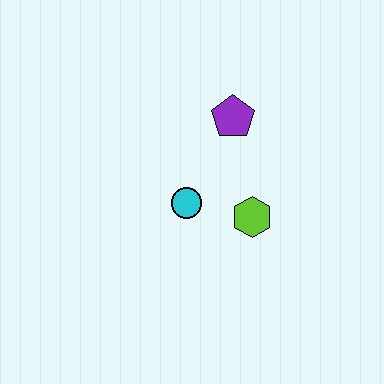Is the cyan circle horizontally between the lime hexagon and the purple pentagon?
No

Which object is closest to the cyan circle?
The lime hexagon is closest to the cyan circle.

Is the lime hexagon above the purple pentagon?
No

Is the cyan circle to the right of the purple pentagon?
No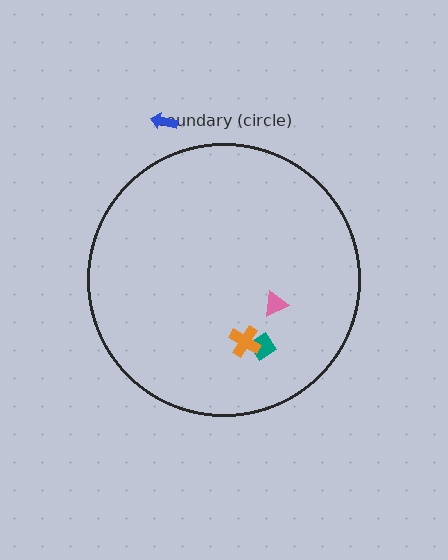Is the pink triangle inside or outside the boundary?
Inside.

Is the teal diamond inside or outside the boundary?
Inside.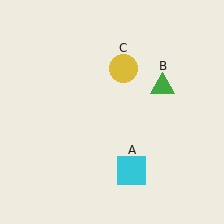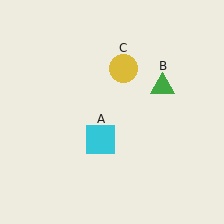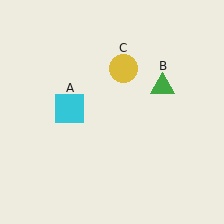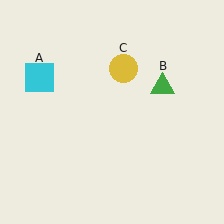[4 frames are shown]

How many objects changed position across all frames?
1 object changed position: cyan square (object A).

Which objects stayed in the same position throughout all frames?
Green triangle (object B) and yellow circle (object C) remained stationary.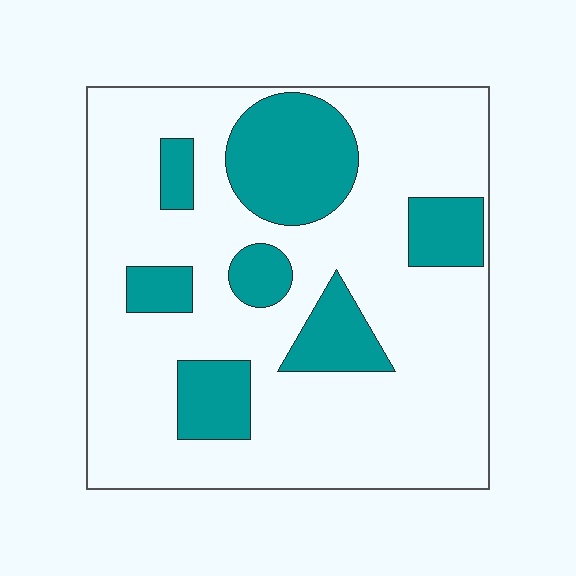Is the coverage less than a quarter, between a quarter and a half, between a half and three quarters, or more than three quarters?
Less than a quarter.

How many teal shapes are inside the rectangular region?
7.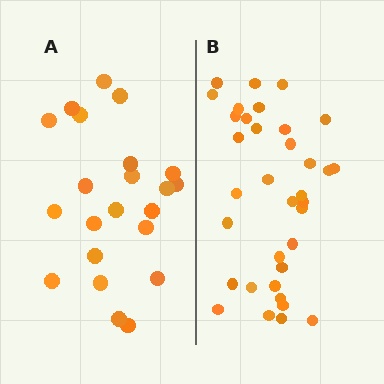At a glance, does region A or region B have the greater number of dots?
Region B (the right region) has more dots.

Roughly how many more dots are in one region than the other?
Region B has approximately 15 more dots than region A.